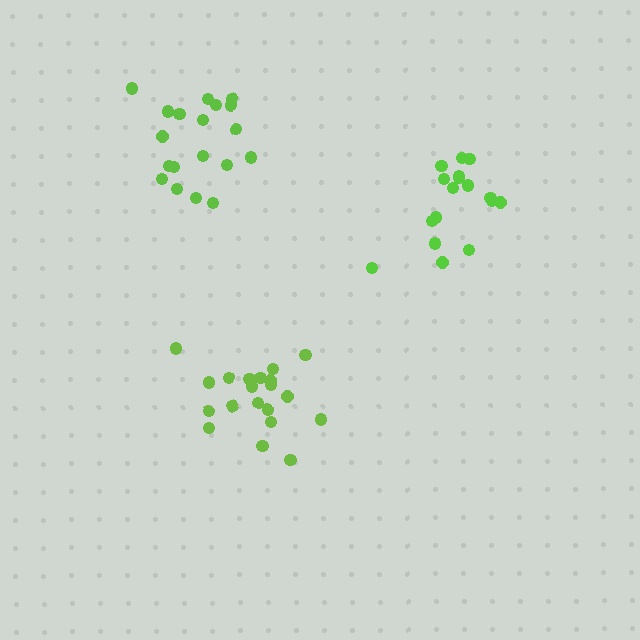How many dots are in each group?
Group 1: 20 dots, Group 2: 17 dots, Group 3: 19 dots (56 total).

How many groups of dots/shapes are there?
There are 3 groups.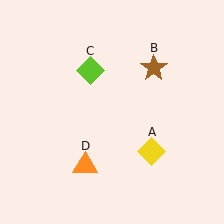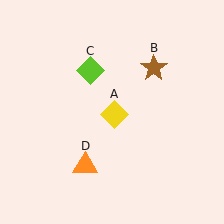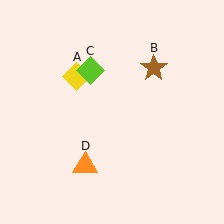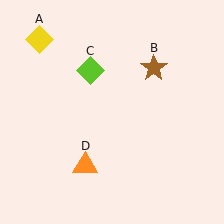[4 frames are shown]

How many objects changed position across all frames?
1 object changed position: yellow diamond (object A).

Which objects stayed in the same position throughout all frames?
Brown star (object B) and lime diamond (object C) and orange triangle (object D) remained stationary.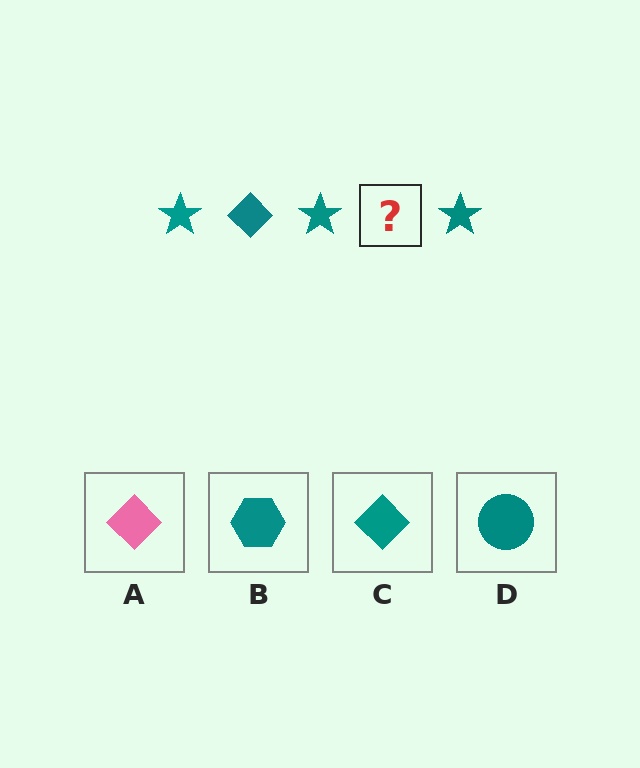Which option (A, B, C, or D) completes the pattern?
C.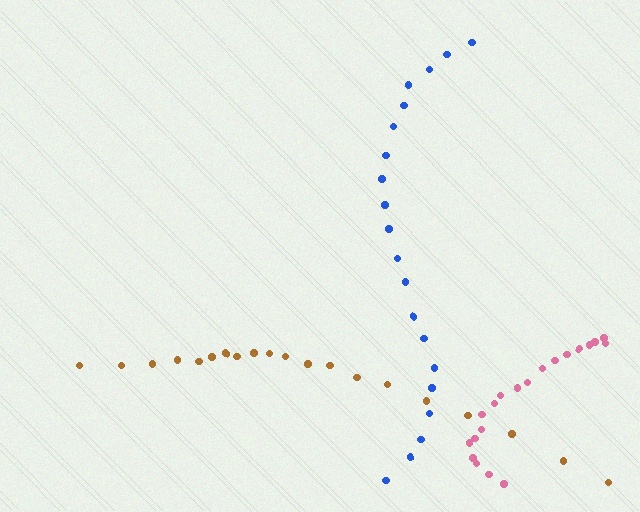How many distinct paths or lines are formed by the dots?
There are 3 distinct paths.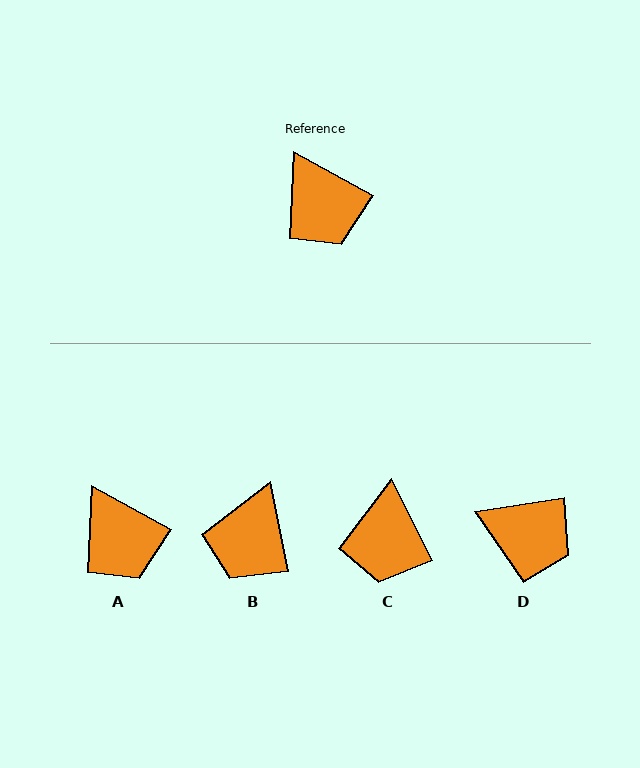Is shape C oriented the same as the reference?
No, it is off by about 35 degrees.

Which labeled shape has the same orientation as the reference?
A.